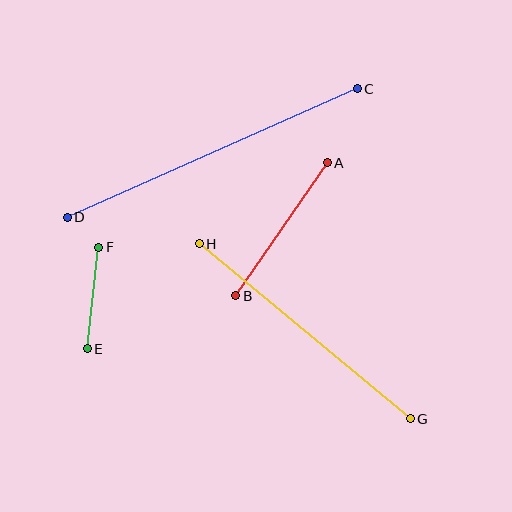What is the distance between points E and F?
The distance is approximately 102 pixels.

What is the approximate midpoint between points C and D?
The midpoint is at approximately (212, 153) pixels.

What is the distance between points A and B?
The distance is approximately 162 pixels.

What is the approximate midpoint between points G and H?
The midpoint is at approximately (305, 331) pixels.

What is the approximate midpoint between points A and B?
The midpoint is at approximately (282, 229) pixels.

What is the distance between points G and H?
The distance is approximately 274 pixels.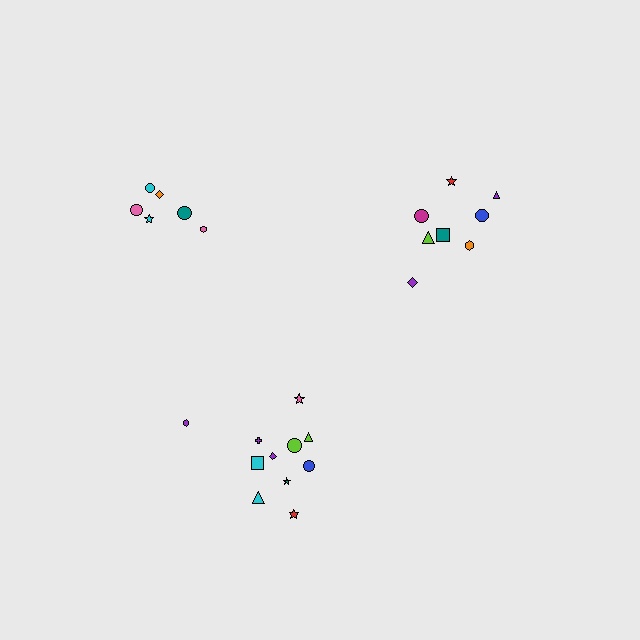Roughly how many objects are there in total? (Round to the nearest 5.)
Roughly 25 objects in total.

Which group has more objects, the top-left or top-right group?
The top-right group.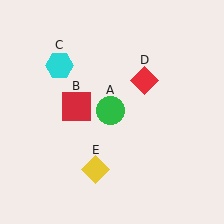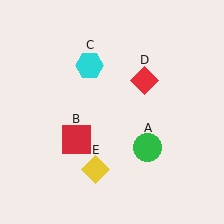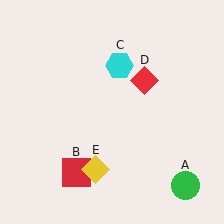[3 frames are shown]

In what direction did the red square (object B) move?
The red square (object B) moved down.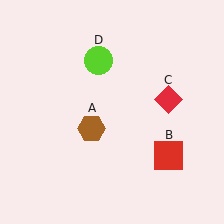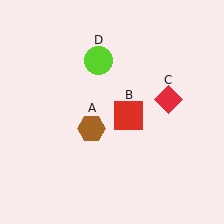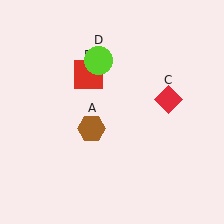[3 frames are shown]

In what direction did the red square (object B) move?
The red square (object B) moved up and to the left.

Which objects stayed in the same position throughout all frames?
Brown hexagon (object A) and red diamond (object C) and lime circle (object D) remained stationary.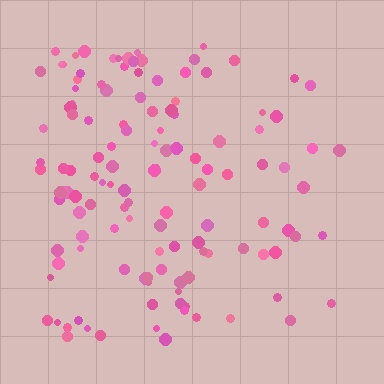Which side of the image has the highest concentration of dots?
The left.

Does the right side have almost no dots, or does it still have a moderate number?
Still a moderate number, just noticeably fewer than the left.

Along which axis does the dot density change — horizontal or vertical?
Horizontal.